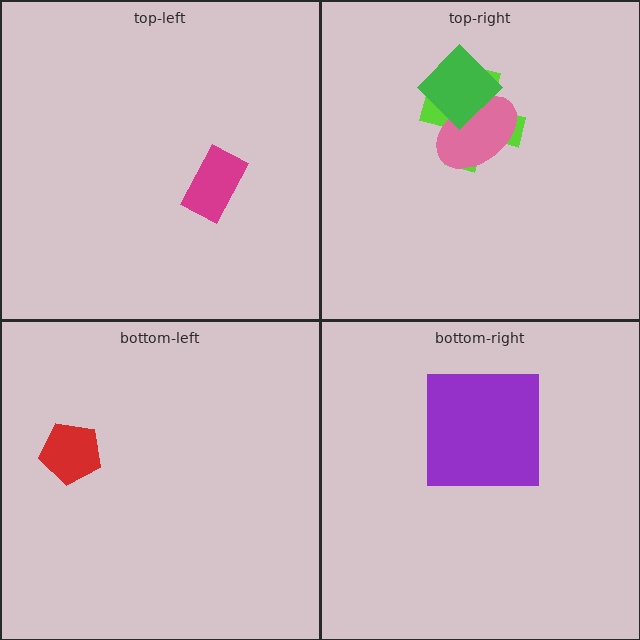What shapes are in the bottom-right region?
The purple square.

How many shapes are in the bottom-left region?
1.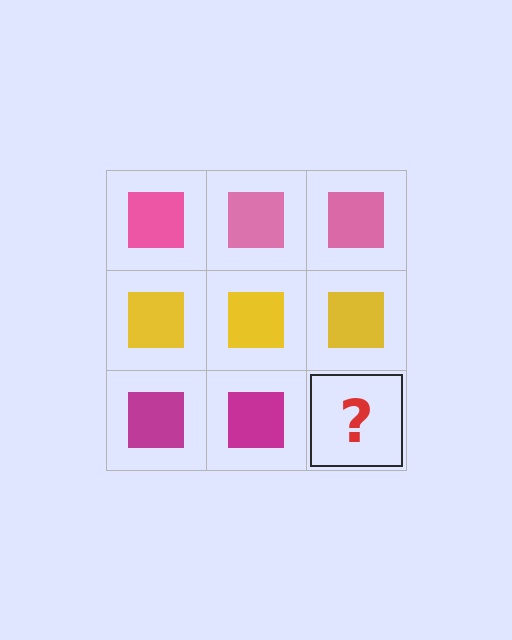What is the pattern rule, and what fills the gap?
The rule is that each row has a consistent color. The gap should be filled with a magenta square.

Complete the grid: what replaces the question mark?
The question mark should be replaced with a magenta square.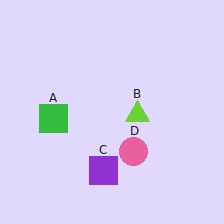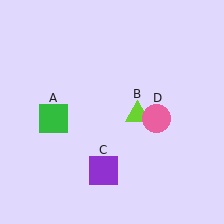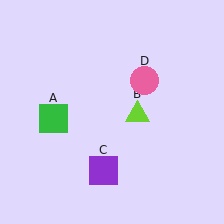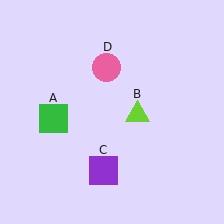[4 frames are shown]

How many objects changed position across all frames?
1 object changed position: pink circle (object D).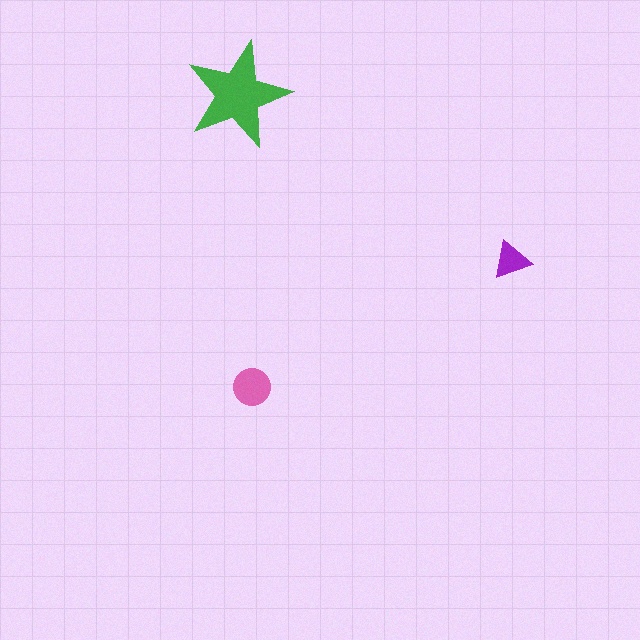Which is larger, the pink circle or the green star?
The green star.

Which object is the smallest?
The purple triangle.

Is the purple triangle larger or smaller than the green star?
Smaller.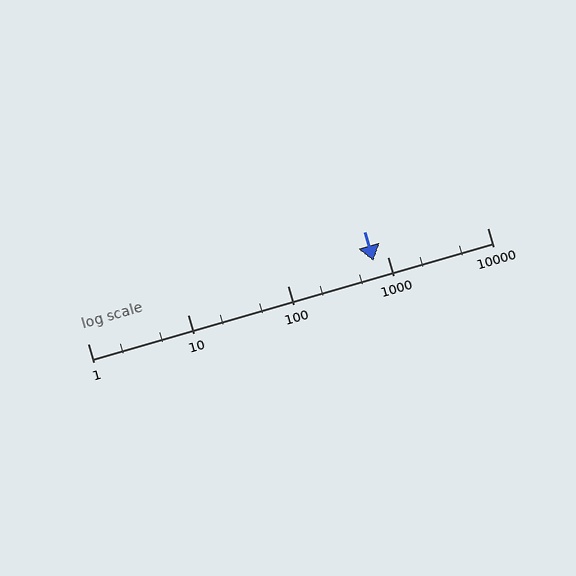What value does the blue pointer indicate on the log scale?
The pointer indicates approximately 730.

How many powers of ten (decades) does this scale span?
The scale spans 4 decades, from 1 to 10000.